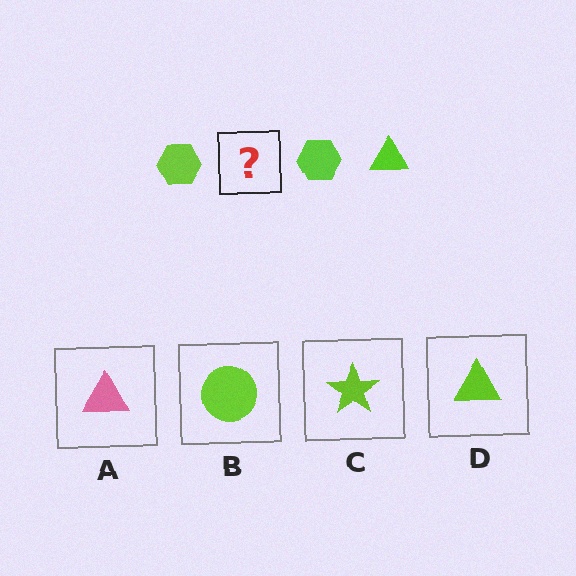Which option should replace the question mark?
Option D.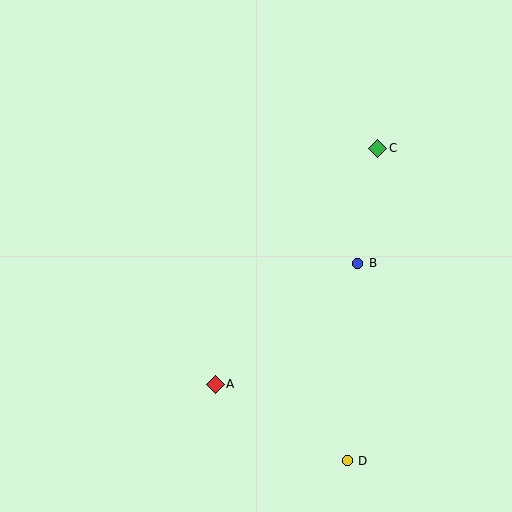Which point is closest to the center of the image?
Point B at (358, 263) is closest to the center.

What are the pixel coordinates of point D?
Point D is at (347, 461).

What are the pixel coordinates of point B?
Point B is at (358, 263).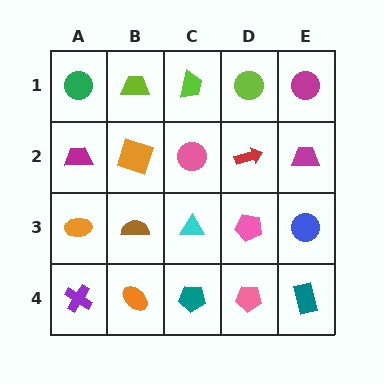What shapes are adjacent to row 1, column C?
A pink circle (row 2, column C), a lime trapezoid (row 1, column B), a lime circle (row 1, column D).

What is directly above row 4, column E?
A blue circle.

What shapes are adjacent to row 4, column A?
An orange ellipse (row 3, column A), an orange ellipse (row 4, column B).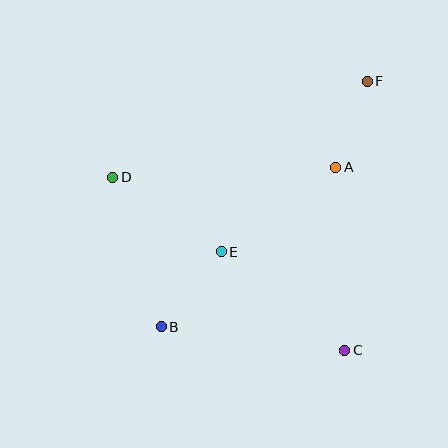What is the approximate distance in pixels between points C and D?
The distance between C and D is approximately 289 pixels.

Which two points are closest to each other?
Points A and F are closest to each other.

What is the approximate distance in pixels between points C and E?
The distance between C and E is approximately 158 pixels.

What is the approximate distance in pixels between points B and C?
The distance between B and C is approximately 185 pixels.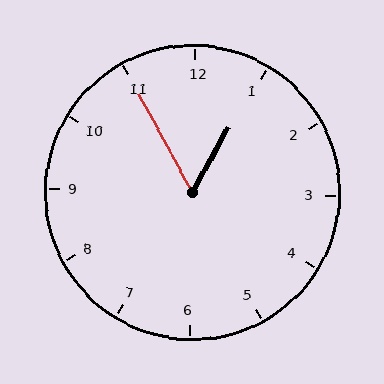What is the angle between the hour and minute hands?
Approximately 58 degrees.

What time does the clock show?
12:55.